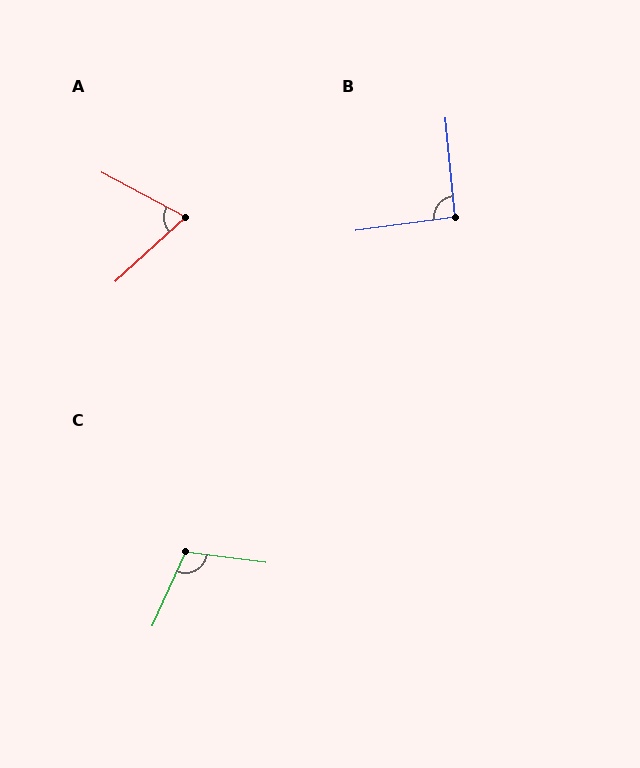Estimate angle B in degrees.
Approximately 92 degrees.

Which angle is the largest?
C, at approximately 107 degrees.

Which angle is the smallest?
A, at approximately 71 degrees.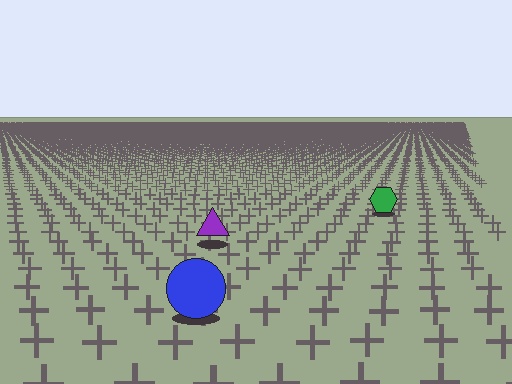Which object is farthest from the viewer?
The green hexagon is farthest from the viewer. It appears smaller and the ground texture around it is denser.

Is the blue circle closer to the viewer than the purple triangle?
Yes. The blue circle is closer — you can tell from the texture gradient: the ground texture is coarser near it.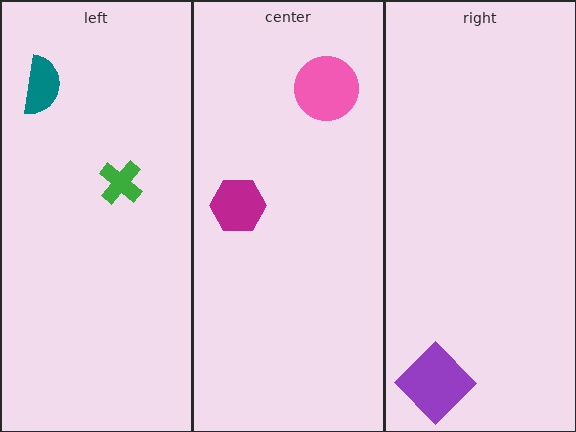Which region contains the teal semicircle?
The left region.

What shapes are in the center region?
The magenta hexagon, the pink circle.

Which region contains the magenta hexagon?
The center region.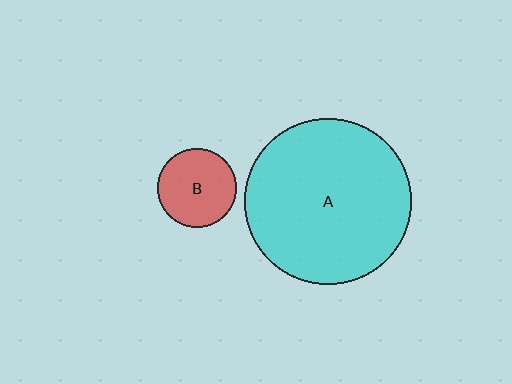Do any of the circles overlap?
No, none of the circles overlap.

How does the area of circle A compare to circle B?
Approximately 4.4 times.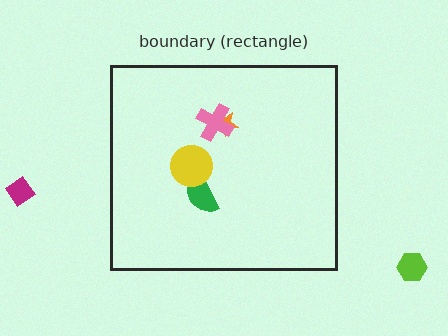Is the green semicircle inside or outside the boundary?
Inside.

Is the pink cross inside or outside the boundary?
Inside.